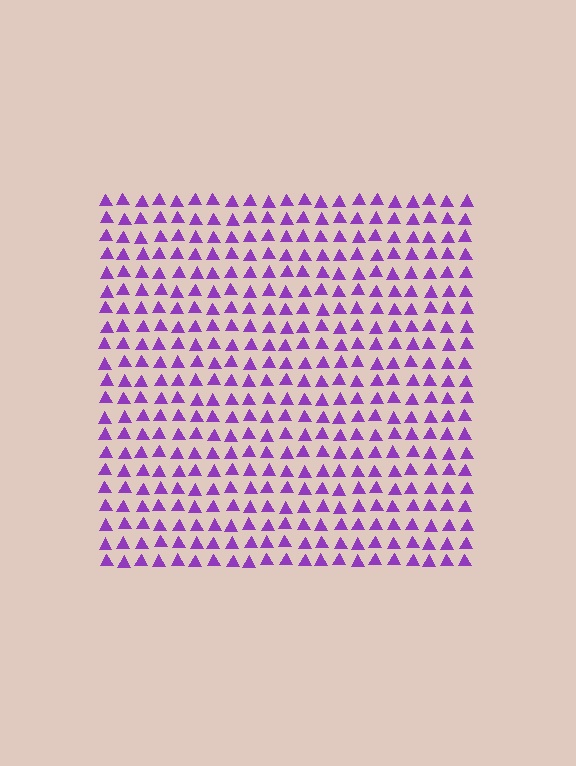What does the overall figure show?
The overall figure shows a square.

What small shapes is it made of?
It is made of small triangles.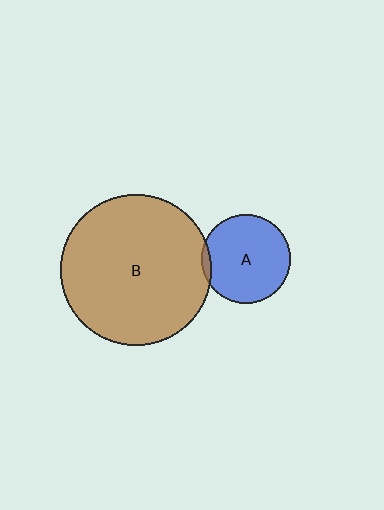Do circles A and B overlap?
Yes.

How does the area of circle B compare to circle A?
Approximately 2.9 times.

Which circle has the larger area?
Circle B (brown).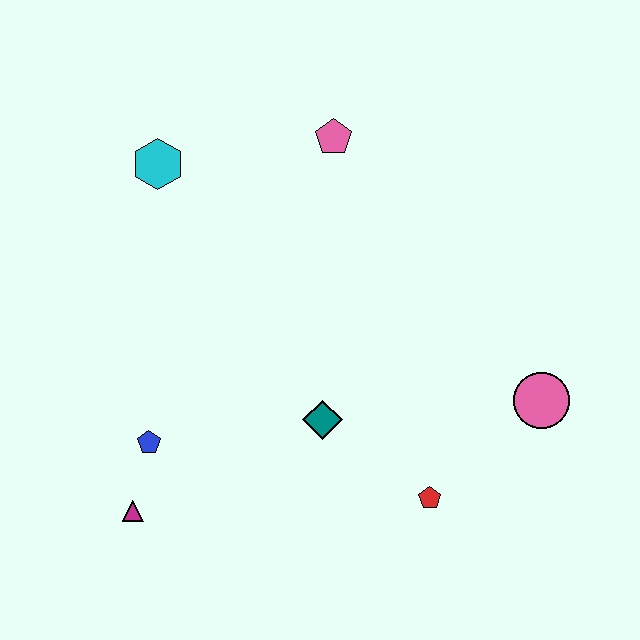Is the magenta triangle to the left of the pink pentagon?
Yes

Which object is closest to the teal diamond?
The red pentagon is closest to the teal diamond.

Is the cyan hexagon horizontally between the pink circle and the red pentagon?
No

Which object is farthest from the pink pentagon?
The magenta triangle is farthest from the pink pentagon.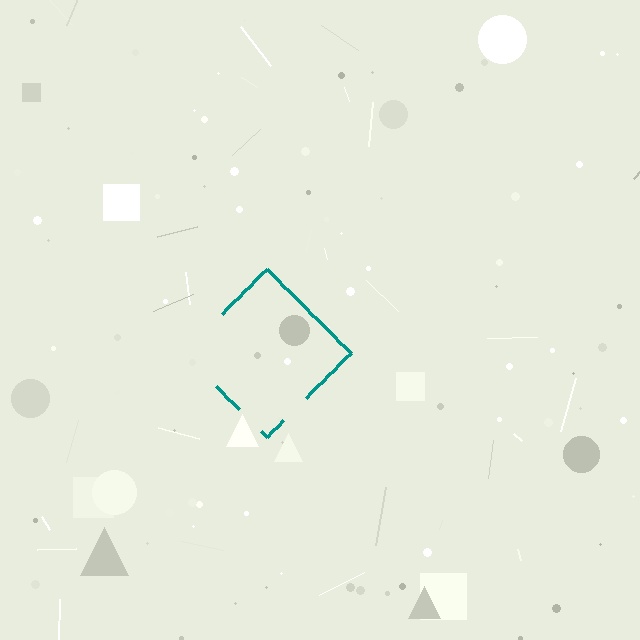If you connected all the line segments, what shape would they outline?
They would outline a diamond.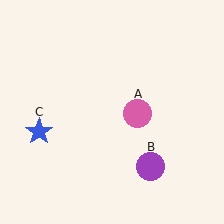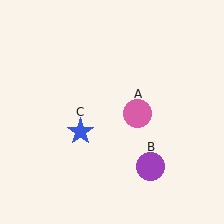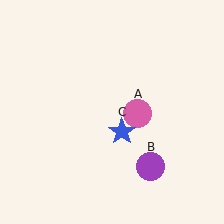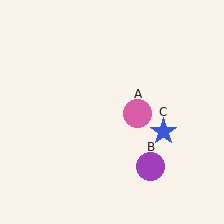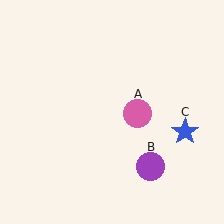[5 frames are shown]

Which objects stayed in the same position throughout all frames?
Pink circle (object A) and purple circle (object B) remained stationary.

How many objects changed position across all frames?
1 object changed position: blue star (object C).